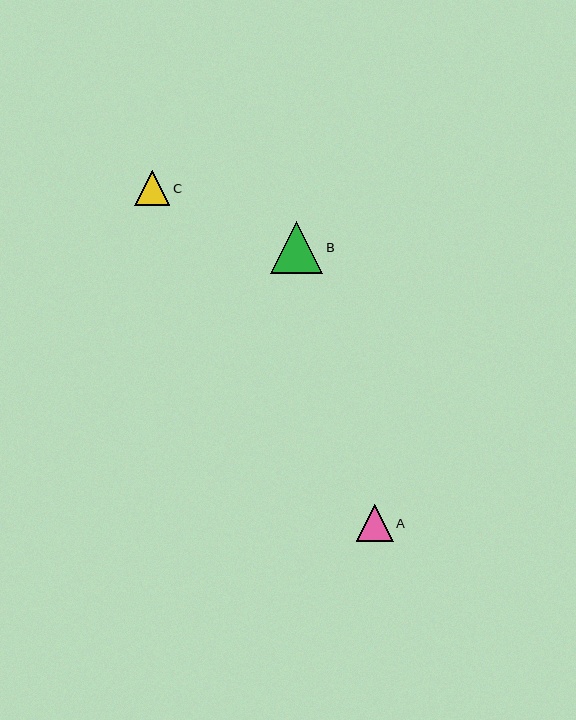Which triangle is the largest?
Triangle B is the largest with a size of approximately 52 pixels.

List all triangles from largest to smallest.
From largest to smallest: B, A, C.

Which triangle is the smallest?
Triangle C is the smallest with a size of approximately 35 pixels.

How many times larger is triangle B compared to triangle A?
Triangle B is approximately 1.4 times the size of triangle A.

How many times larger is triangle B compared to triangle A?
Triangle B is approximately 1.4 times the size of triangle A.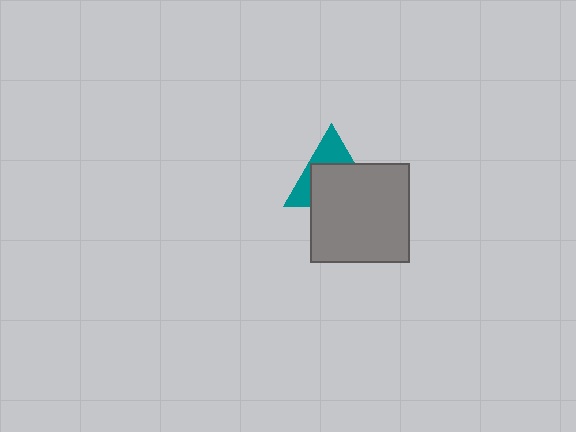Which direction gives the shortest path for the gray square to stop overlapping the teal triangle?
Moving down gives the shortest separation.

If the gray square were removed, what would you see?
You would see the complete teal triangle.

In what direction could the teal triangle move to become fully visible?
The teal triangle could move up. That would shift it out from behind the gray square entirely.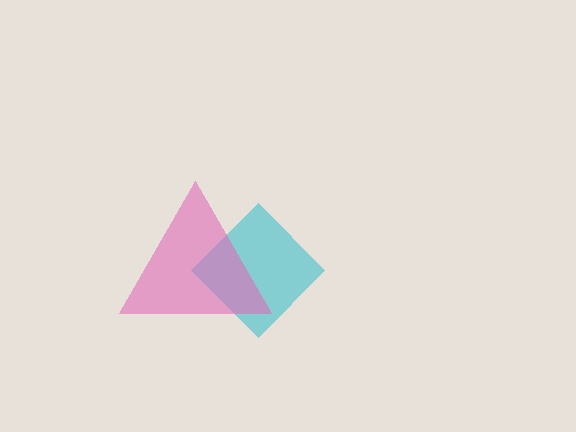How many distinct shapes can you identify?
There are 2 distinct shapes: a cyan diamond, a pink triangle.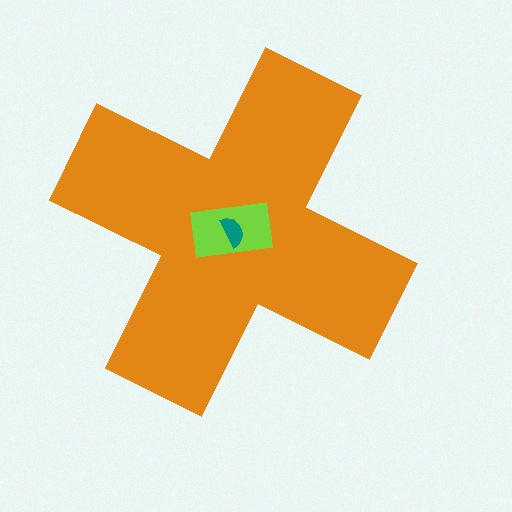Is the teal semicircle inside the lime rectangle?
Yes.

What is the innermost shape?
The teal semicircle.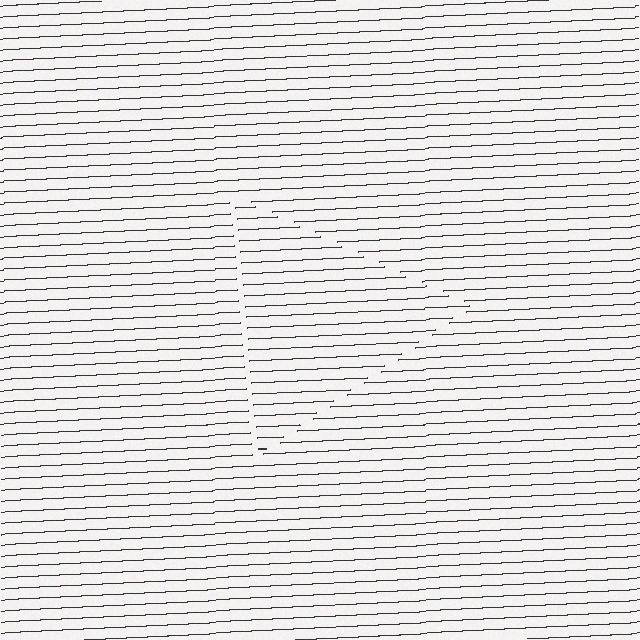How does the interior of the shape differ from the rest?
The interior of the shape contains the same grating, shifted by half a period — the contour is defined by the phase discontinuity where line-ends from the inner and outer gratings abut.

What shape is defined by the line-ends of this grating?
An illusory triangle. The interior of the shape contains the same grating, shifted by half a period — the contour is defined by the phase discontinuity where line-ends from the inner and outer gratings abut.